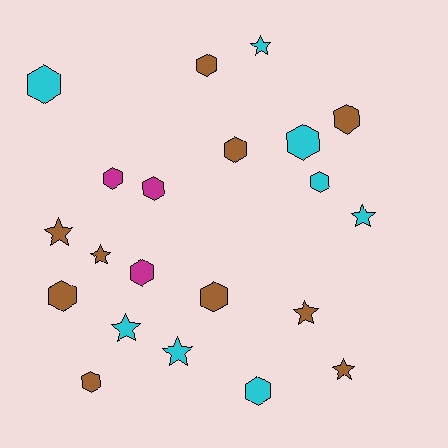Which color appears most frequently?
Brown, with 10 objects.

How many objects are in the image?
There are 21 objects.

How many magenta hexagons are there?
There are 3 magenta hexagons.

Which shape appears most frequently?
Hexagon, with 13 objects.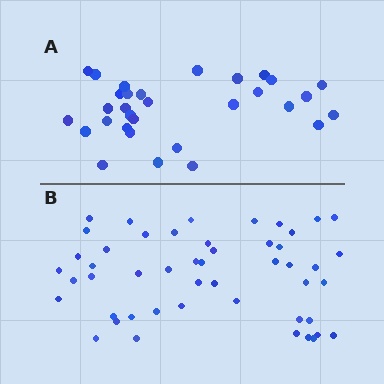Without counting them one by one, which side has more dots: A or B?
Region B (the bottom region) has more dots.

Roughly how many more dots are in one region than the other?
Region B has approximately 20 more dots than region A.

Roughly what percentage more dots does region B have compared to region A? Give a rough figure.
About 60% more.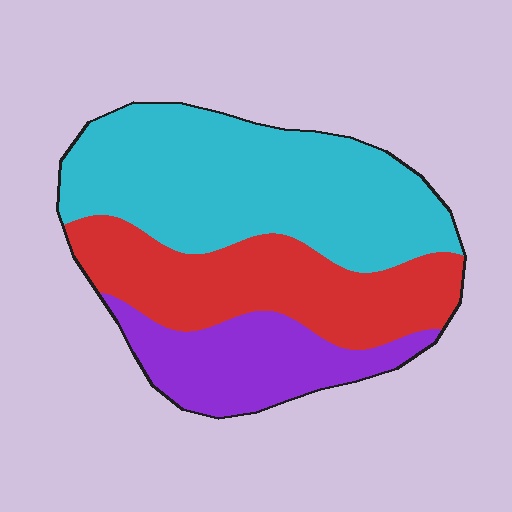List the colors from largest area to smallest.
From largest to smallest: cyan, red, purple.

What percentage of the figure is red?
Red takes up between a quarter and a half of the figure.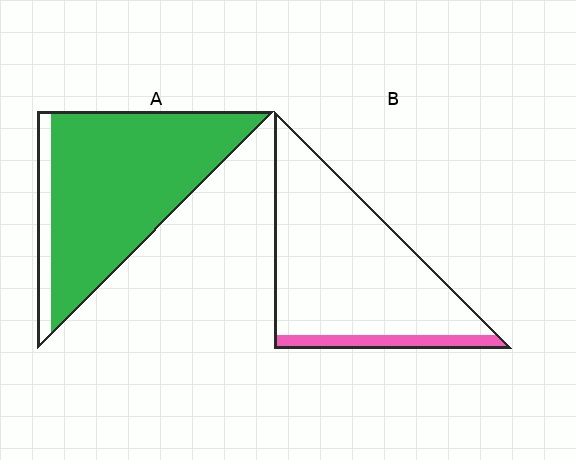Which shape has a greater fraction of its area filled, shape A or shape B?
Shape A.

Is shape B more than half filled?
No.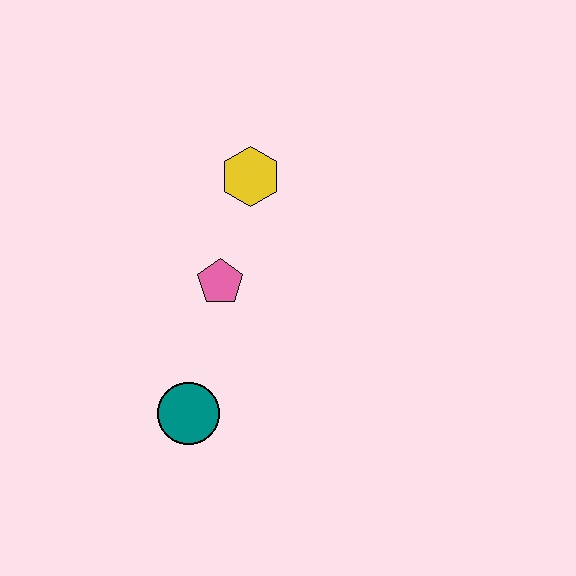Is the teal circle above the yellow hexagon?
No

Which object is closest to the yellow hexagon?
The pink pentagon is closest to the yellow hexagon.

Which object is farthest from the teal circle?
The yellow hexagon is farthest from the teal circle.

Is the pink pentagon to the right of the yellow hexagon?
No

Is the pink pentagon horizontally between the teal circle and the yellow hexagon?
Yes